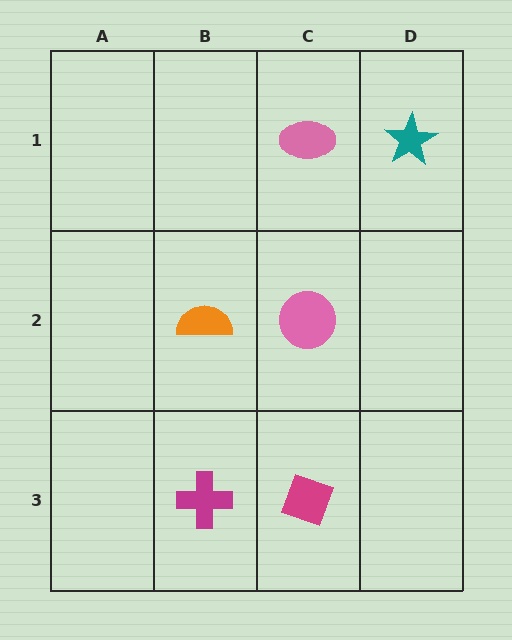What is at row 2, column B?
An orange semicircle.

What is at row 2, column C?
A pink circle.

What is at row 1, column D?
A teal star.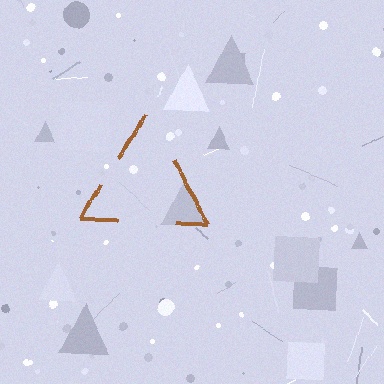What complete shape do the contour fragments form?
The contour fragments form a triangle.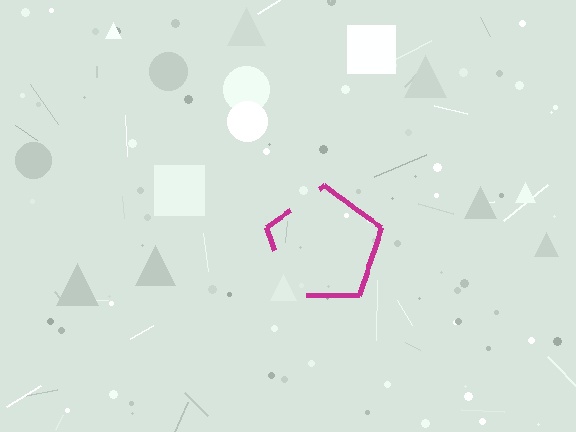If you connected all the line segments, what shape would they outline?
They would outline a pentagon.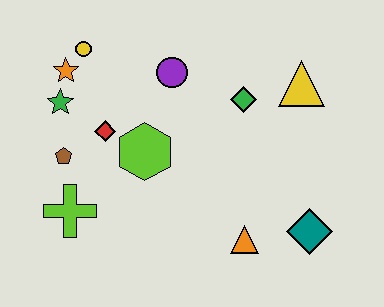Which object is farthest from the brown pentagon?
The teal diamond is farthest from the brown pentagon.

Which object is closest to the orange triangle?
The teal diamond is closest to the orange triangle.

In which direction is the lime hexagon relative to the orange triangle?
The lime hexagon is to the left of the orange triangle.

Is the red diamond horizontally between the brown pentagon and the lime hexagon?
Yes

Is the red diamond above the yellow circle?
No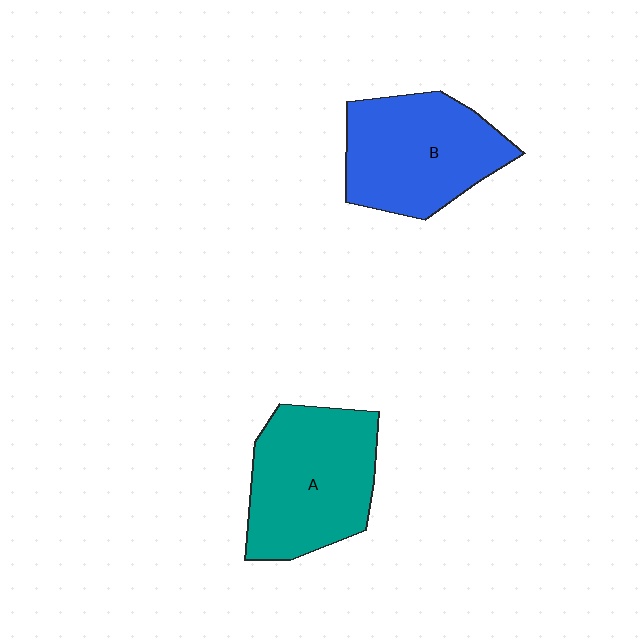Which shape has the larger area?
Shape A (teal).